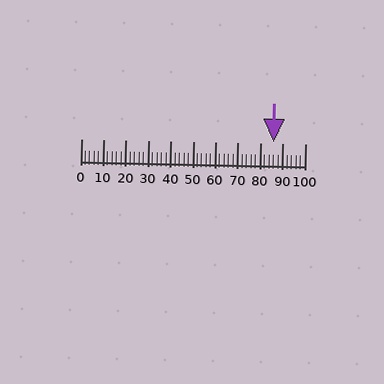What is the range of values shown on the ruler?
The ruler shows values from 0 to 100.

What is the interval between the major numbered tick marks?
The major tick marks are spaced 10 units apart.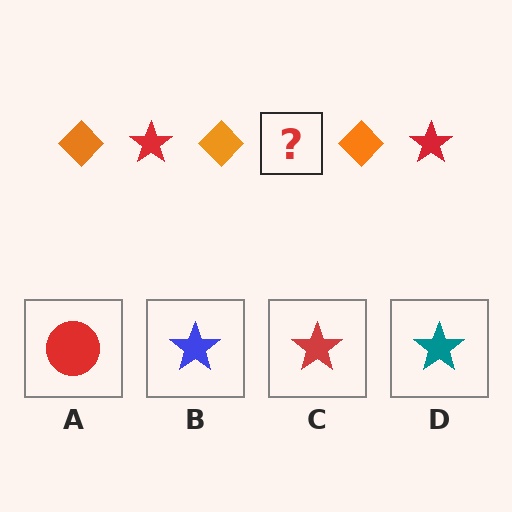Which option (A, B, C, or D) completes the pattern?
C.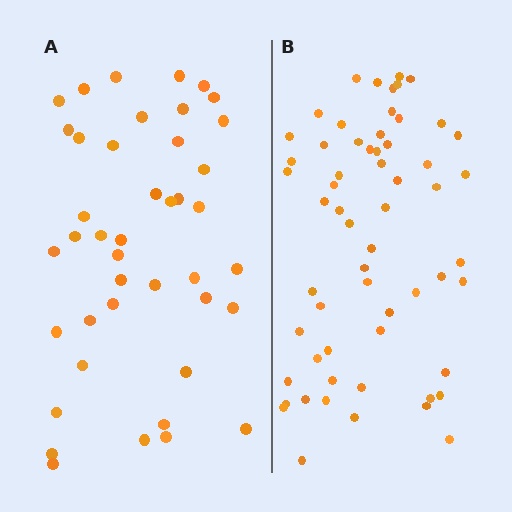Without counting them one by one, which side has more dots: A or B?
Region B (the right region) has more dots.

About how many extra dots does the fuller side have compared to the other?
Region B has approximately 20 more dots than region A.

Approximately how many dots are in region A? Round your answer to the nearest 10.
About 40 dots. (The exact count is 42, which rounds to 40.)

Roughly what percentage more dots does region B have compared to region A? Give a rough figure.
About 45% more.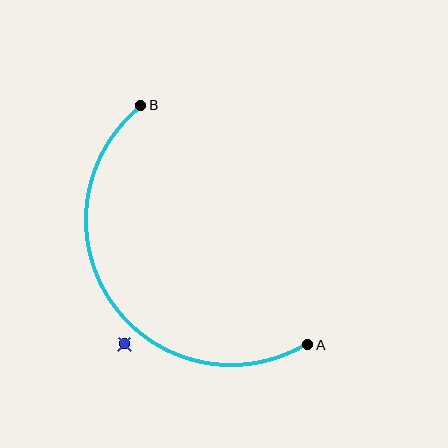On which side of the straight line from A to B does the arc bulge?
The arc bulges below and to the left of the straight line connecting A and B.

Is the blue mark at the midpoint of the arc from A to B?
No — the blue mark does not lie on the arc at all. It sits slightly outside the curve.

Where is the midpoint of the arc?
The arc midpoint is the point on the curve farthest from the straight line joining A and B. It sits below and to the left of that line.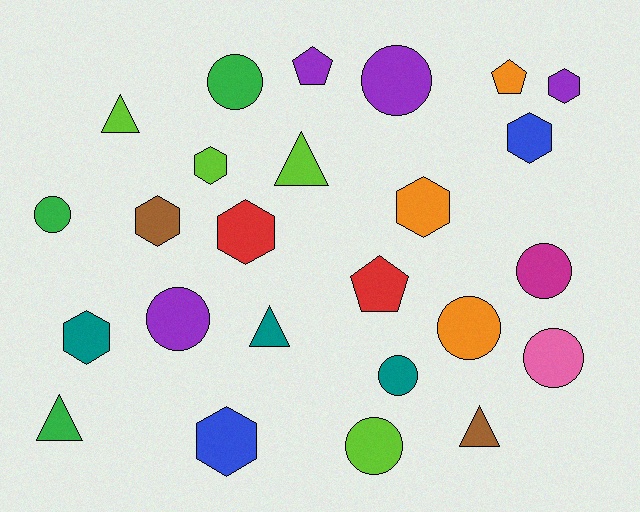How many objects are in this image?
There are 25 objects.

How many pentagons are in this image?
There are 3 pentagons.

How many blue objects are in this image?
There are 2 blue objects.